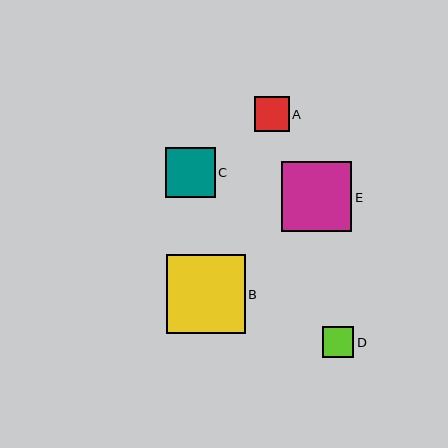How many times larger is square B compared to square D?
Square B is approximately 2.5 times the size of square D.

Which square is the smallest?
Square D is the smallest with a size of approximately 32 pixels.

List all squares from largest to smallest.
From largest to smallest: B, E, C, A, D.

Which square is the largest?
Square B is the largest with a size of approximately 79 pixels.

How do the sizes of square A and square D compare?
Square A and square D are approximately the same size.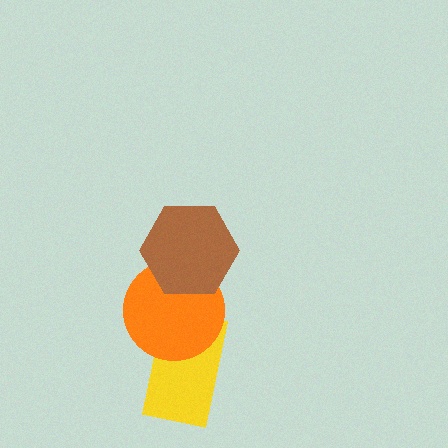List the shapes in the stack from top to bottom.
From top to bottom: the brown hexagon, the orange circle, the yellow rectangle.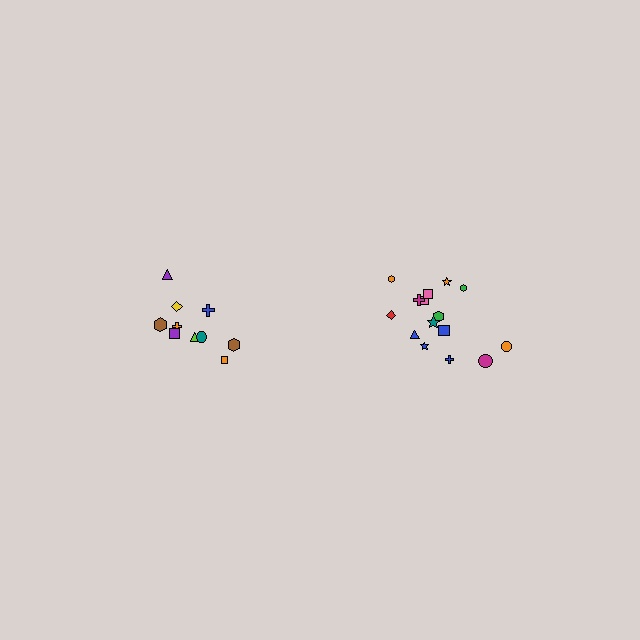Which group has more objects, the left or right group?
The right group.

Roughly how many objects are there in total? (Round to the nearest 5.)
Roughly 25 objects in total.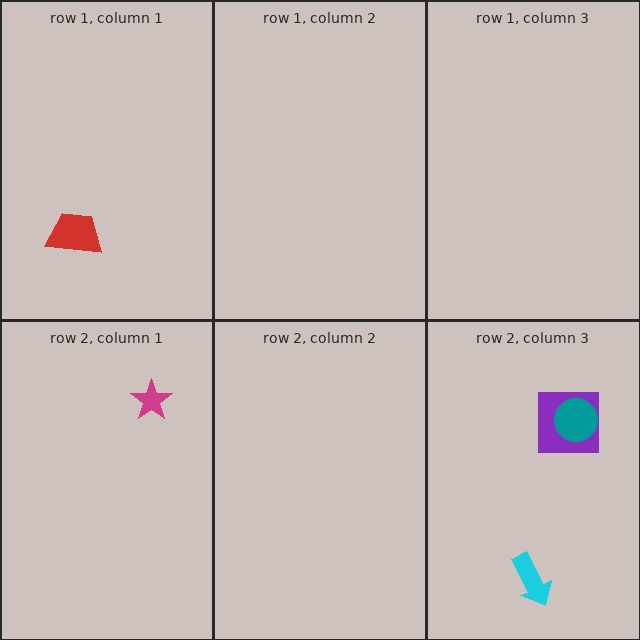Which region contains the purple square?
The row 2, column 3 region.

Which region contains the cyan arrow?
The row 2, column 3 region.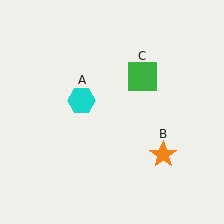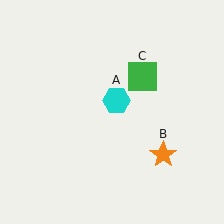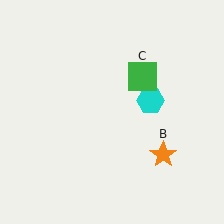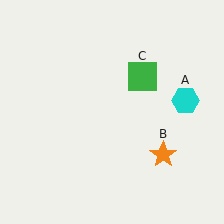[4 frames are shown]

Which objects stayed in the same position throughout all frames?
Orange star (object B) and green square (object C) remained stationary.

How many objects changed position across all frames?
1 object changed position: cyan hexagon (object A).